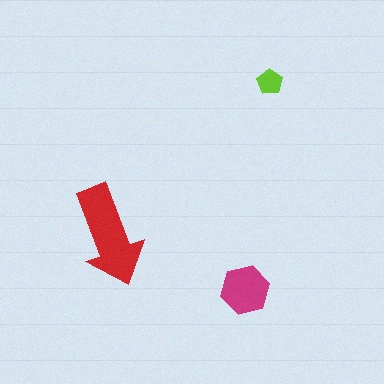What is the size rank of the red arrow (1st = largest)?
1st.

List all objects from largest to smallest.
The red arrow, the magenta hexagon, the lime pentagon.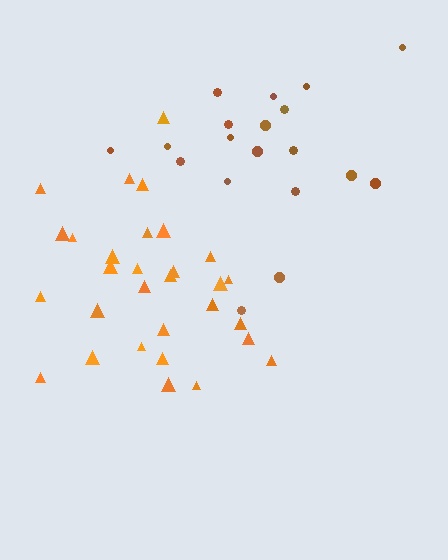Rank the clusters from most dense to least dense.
orange, brown.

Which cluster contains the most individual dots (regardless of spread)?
Orange (30).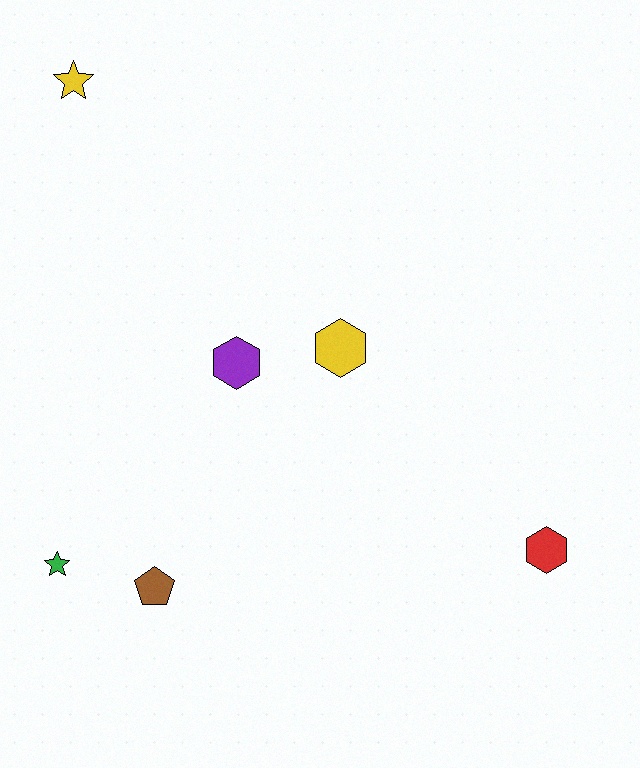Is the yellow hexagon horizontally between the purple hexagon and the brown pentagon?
No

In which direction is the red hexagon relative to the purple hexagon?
The red hexagon is to the right of the purple hexagon.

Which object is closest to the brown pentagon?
The green star is closest to the brown pentagon.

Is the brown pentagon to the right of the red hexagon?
No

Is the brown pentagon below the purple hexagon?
Yes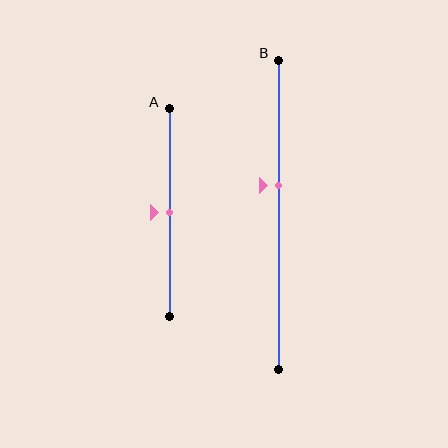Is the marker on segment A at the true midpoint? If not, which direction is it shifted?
Yes, the marker on segment A is at the true midpoint.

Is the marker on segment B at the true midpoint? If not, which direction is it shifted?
No, the marker on segment B is shifted upward by about 9% of the segment length.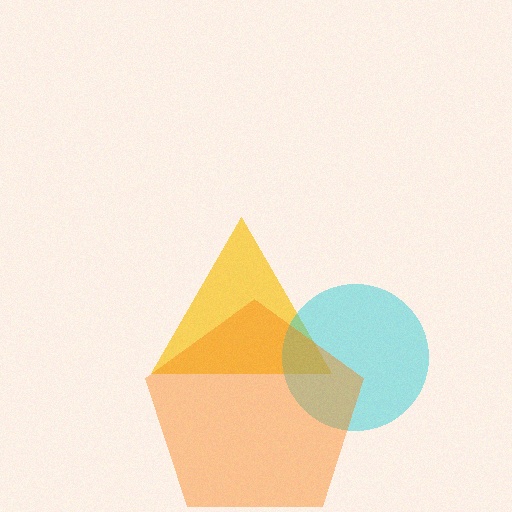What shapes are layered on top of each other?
The layered shapes are: a yellow triangle, a cyan circle, an orange pentagon.